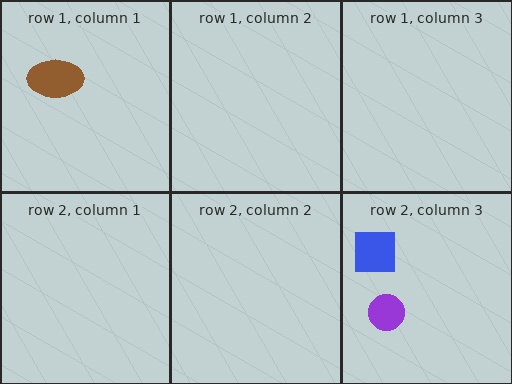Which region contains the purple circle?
The row 2, column 3 region.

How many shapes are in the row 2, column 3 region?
2.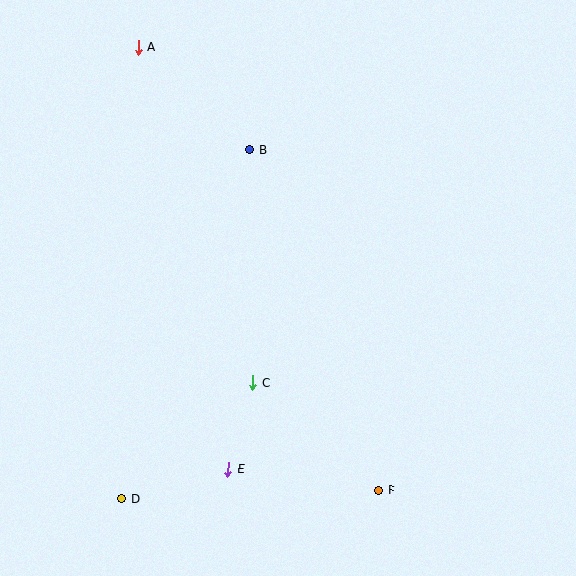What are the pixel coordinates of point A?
Point A is at (138, 47).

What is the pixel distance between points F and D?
The distance between F and D is 257 pixels.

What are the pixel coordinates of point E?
Point E is at (228, 469).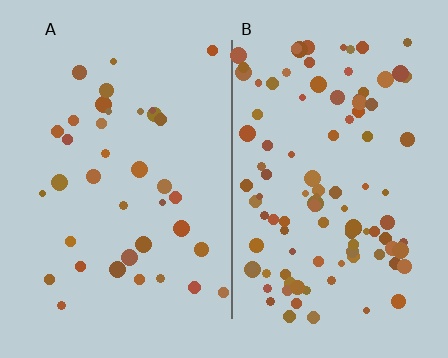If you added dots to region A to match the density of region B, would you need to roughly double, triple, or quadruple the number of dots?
Approximately triple.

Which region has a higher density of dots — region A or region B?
B (the right).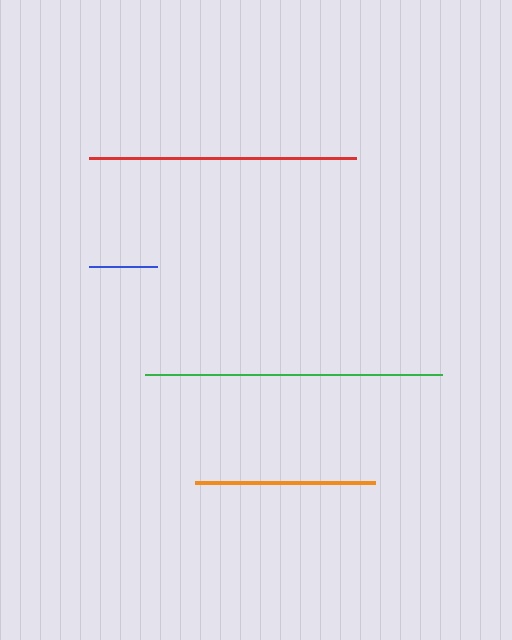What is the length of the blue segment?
The blue segment is approximately 68 pixels long.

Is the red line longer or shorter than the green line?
The green line is longer than the red line.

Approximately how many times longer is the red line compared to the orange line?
The red line is approximately 1.5 times the length of the orange line.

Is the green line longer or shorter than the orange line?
The green line is longer than the orange line.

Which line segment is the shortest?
The blue line is the shortest at approximately 68 pixels.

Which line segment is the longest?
The green line is the longest at approximately 297 pixels.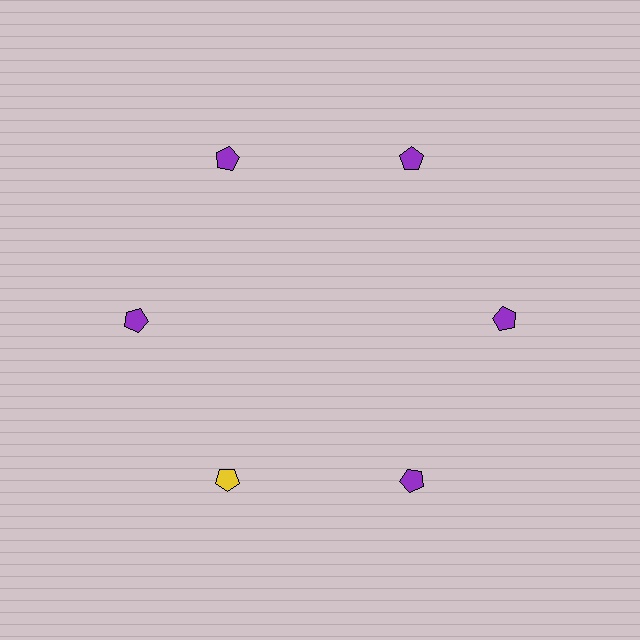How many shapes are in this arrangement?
There are 6 shapes arranged in a ring pattern.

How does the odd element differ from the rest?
It has a different color: yellow instead of purple.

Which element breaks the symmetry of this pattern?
The yellow pentagon at roughly the 7 o'clock position breaks the symmetry. All other shapes are purple pentagons.